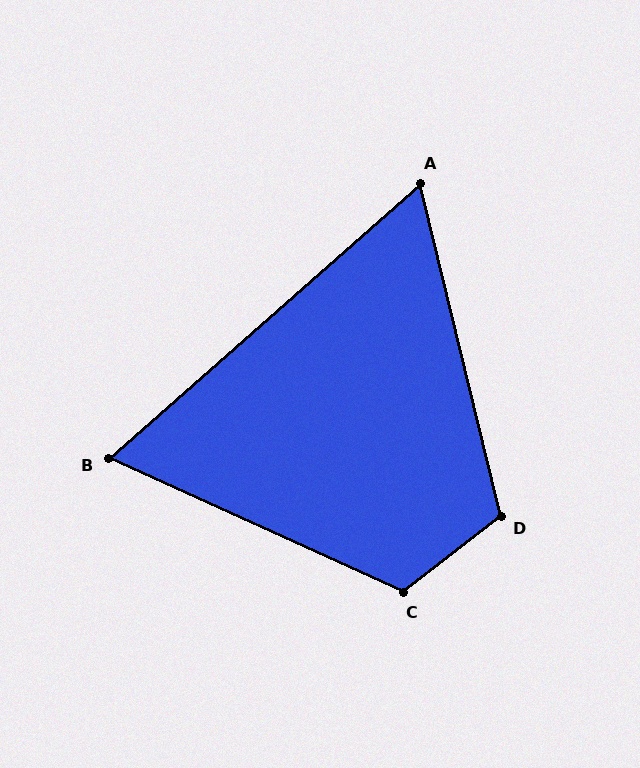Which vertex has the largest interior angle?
C, at approximately 118 degrees.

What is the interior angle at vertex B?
Approximately 66 degrees (acute).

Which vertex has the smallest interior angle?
A, at approximately 62 degrees.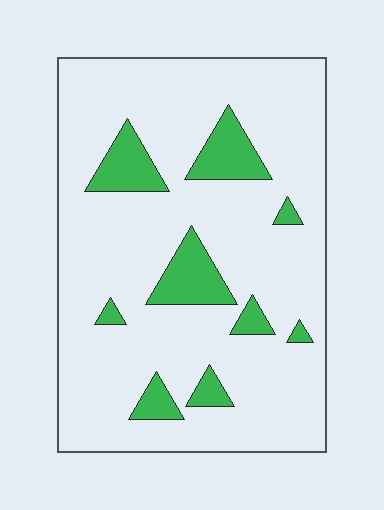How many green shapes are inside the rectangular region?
9.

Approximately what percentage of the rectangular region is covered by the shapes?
Approximately 15%.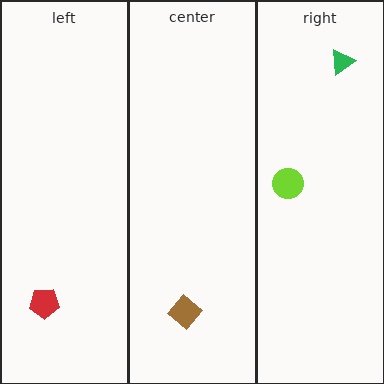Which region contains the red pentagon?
The left region.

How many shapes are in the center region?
1.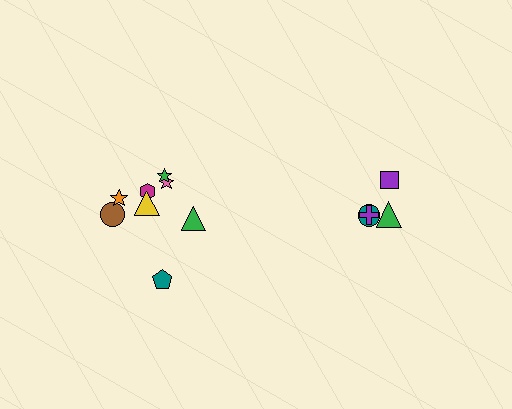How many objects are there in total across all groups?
There are 12 objects.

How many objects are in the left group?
There are 8 objects.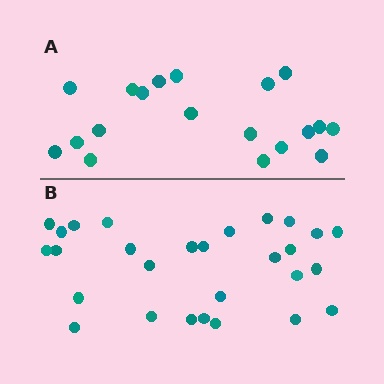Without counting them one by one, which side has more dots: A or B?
Region B (the bottom region) has more dots.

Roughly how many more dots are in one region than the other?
Region B has roughly 8 or so more dots than region A.